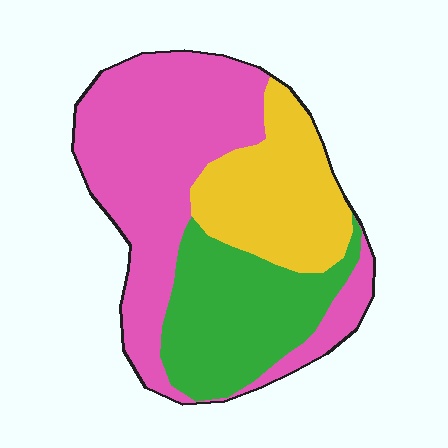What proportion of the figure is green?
Green takes up about one quarter (1/4) of the figure.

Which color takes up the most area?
Pink, at roughly 50%.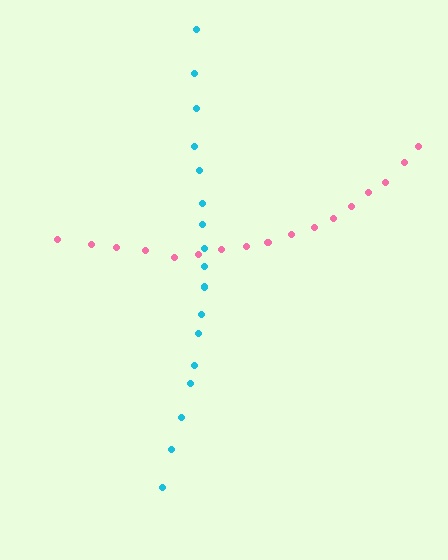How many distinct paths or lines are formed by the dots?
There are 2 distinct paths.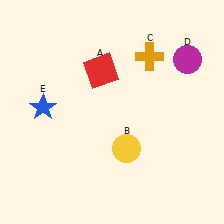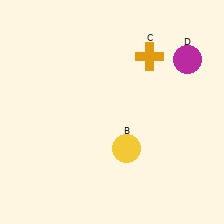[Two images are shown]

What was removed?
The red square (A), the blue star (E) were removed in Image 2.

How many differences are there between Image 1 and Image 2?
There are 2 differences between the two images.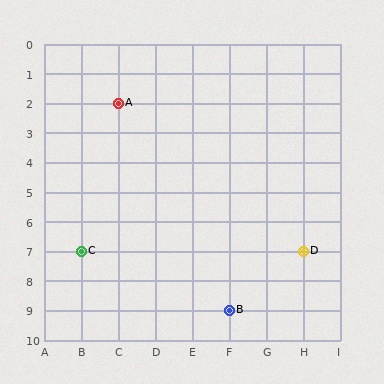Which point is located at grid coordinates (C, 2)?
Point A is at (C, 2).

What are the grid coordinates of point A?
Point A is at grid coordinates (C, 2).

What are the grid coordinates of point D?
Point D is at grid coordinates (H, 7).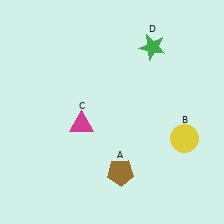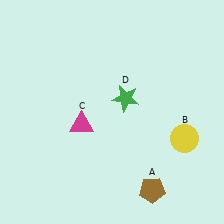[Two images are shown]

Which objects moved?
The objects that moved are: the brown pentagon (A), the green star (D).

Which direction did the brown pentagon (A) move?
The brown pentagon (A) moved right.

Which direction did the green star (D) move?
The green star (D) moved down.